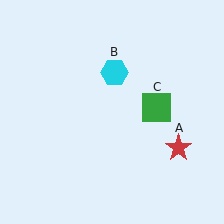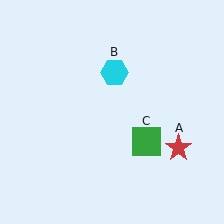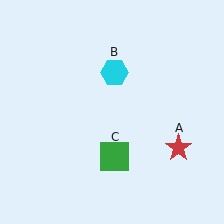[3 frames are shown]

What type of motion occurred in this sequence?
The green square (object C) rotated clockwise around the center of the scene.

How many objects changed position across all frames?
1 object changed position: green square (object C).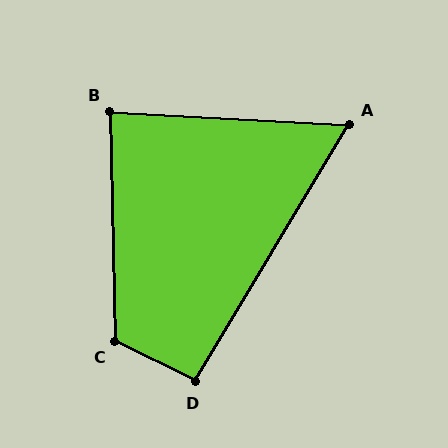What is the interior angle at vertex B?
Approximately 86 degrees (approximately right).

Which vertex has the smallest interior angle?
A, at approximately 62 degrees.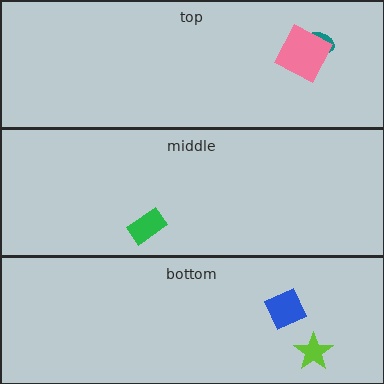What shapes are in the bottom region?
The blue diamond, the lime star.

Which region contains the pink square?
The top region.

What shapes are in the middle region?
The green rectangle.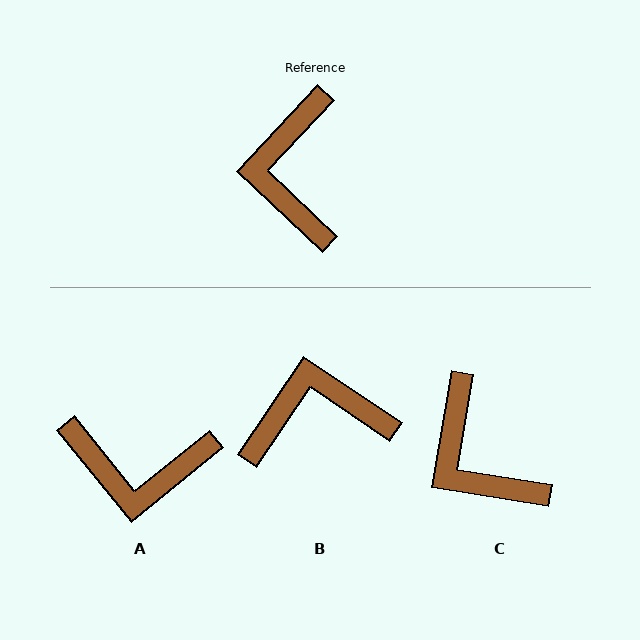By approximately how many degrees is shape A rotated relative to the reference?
Approximately 82 degrees counter-clockwise.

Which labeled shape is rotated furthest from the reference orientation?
A, about 82 degrees away.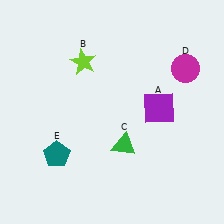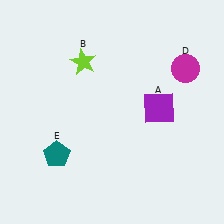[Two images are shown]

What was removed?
The green triangle (C) was removed in Image 2.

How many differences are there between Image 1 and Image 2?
There is 1 difference between the two images.